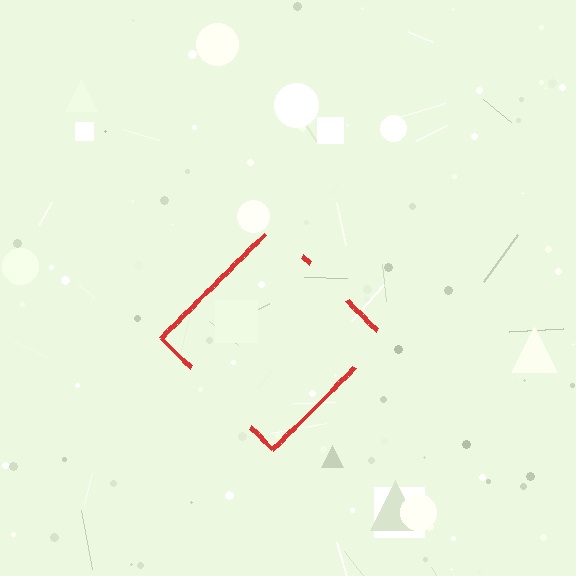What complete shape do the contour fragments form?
The contour fragments form a diamond.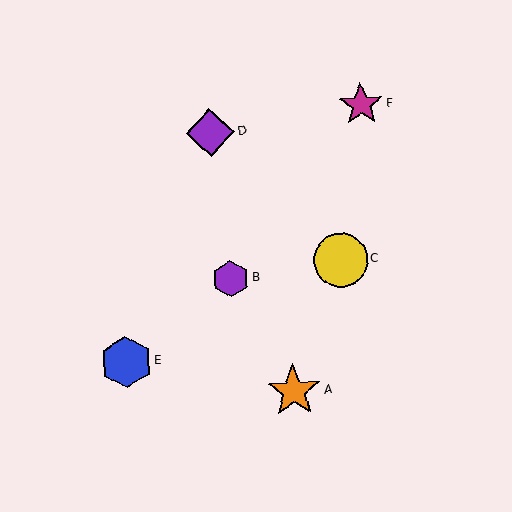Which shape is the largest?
The orange star (labeled A) is the largest.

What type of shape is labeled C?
Shape C is a yellow circle.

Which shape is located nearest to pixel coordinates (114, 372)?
The blue hexagon (labeled E) at (126, 362) is nearest to that location.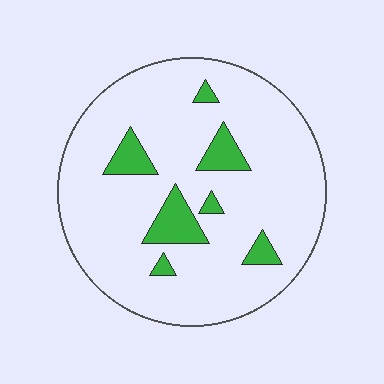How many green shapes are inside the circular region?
7.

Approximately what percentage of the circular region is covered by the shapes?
Approximately 10%.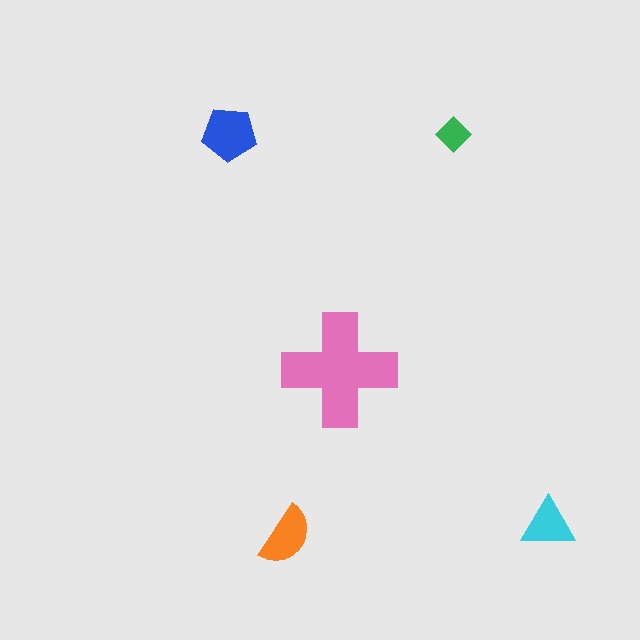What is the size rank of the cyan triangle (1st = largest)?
4th.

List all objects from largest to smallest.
The pink cross, the blue pentagon, the orange semicircle, the cyan triangle, the green diamond.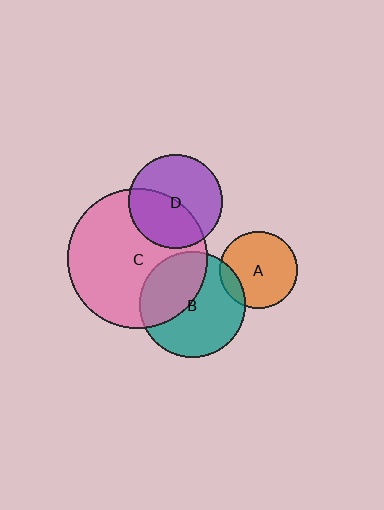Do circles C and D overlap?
Yes.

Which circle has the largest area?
Circle C (pink).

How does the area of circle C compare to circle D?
Approximately 2.2 times.